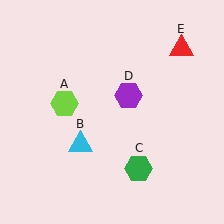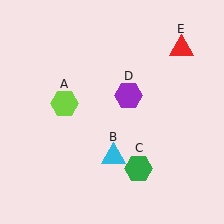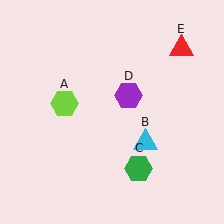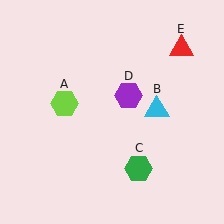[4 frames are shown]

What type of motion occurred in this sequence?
The cyan triangle (object B) rotated counterclockwise around the center of the scene.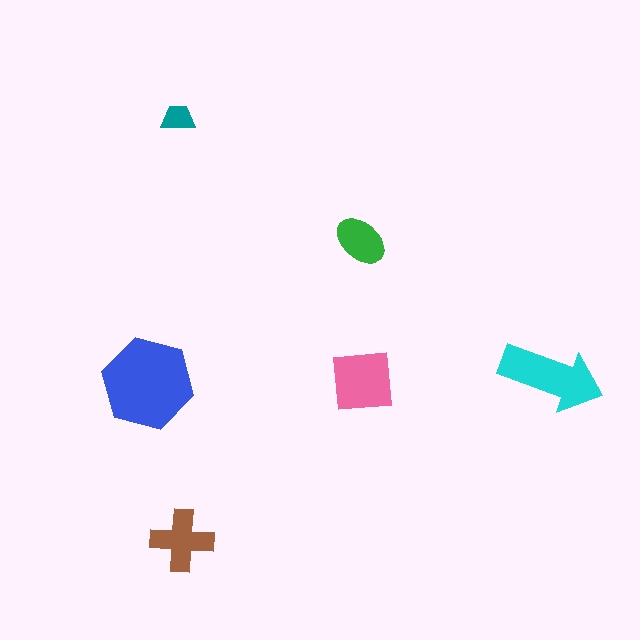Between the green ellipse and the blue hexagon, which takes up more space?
The blue hexagon.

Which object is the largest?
The blue hexagon.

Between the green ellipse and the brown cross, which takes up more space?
The brown cross.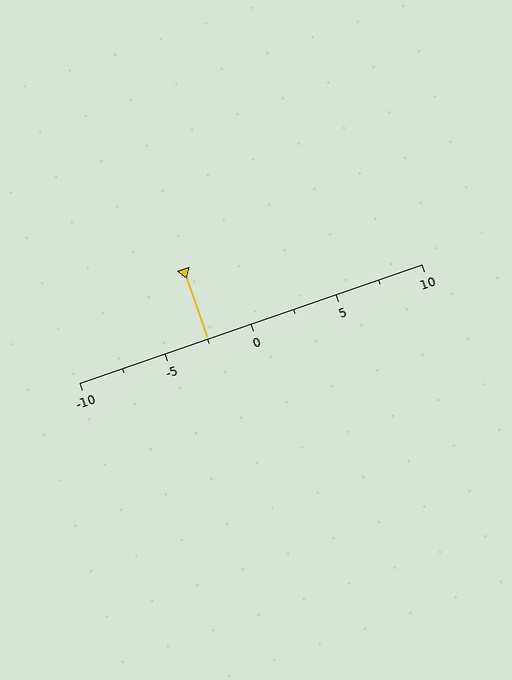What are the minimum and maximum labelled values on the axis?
The axis runs from -10 to 10.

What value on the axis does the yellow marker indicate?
The marker indicates approximately -2.5.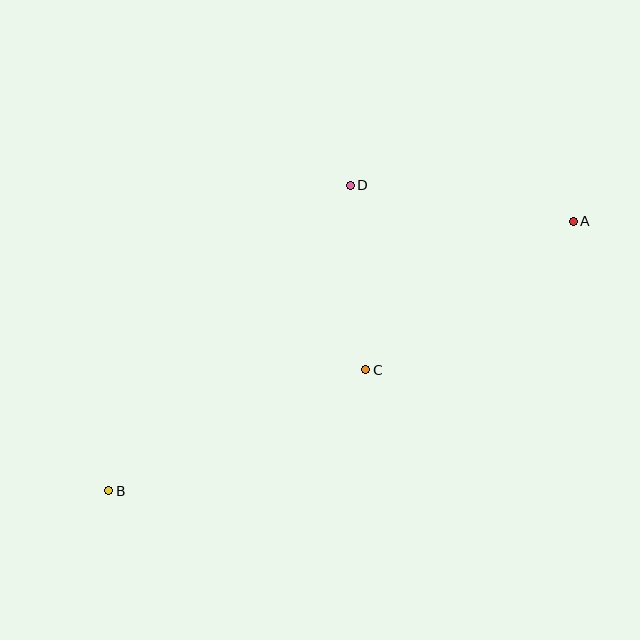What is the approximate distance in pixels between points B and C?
The distance between B and C is approximately 284 pixels.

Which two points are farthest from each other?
Points A and B are farthest from each other.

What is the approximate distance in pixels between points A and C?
The distance between A and C is approximately 255 pixels.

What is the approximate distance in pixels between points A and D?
The distance between A and D is approximately 226 pixels.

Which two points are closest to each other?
Points C and D are closest to each other.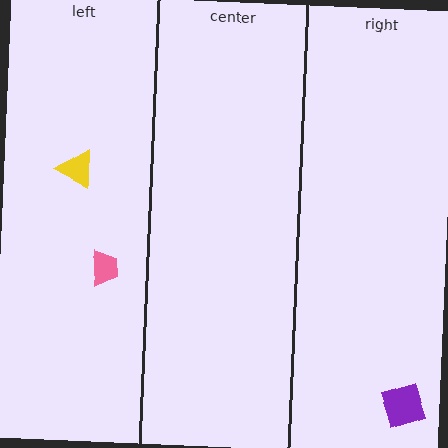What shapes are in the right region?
The purple diamond.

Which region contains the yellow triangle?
The left region.